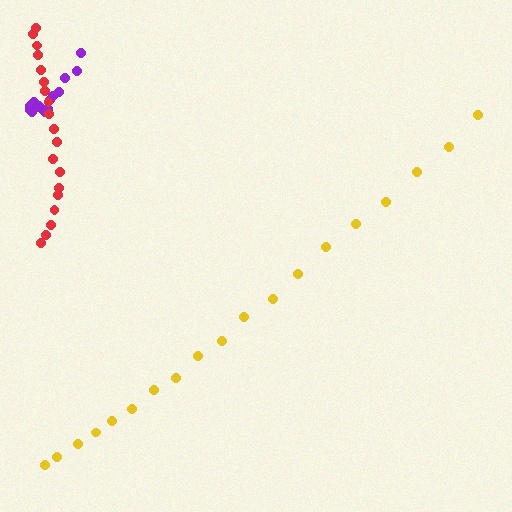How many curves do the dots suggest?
There are 3 distinct paths.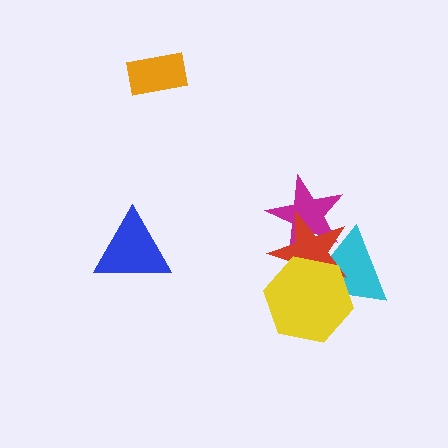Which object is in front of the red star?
The yellow hexagon is in front of the red star.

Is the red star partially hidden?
Yes, it is partially covered by another shape.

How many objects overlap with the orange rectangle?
0 objects overlap with the orange rectangle.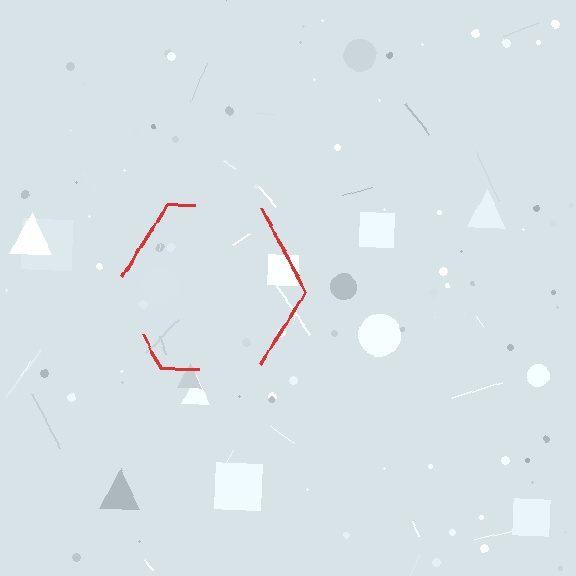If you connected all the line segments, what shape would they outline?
They would outline a hexagon.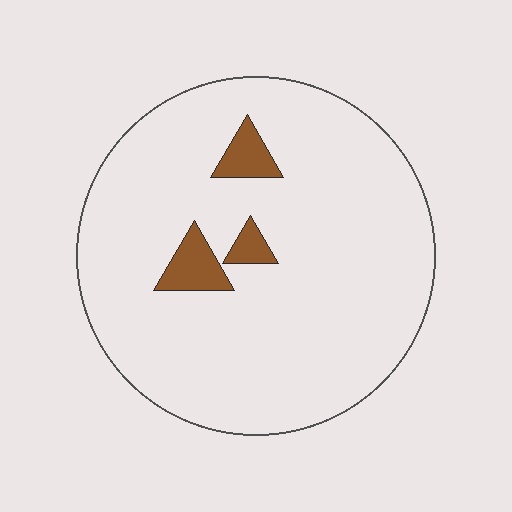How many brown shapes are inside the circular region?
3.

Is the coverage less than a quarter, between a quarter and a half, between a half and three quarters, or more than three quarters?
Less than a quarter.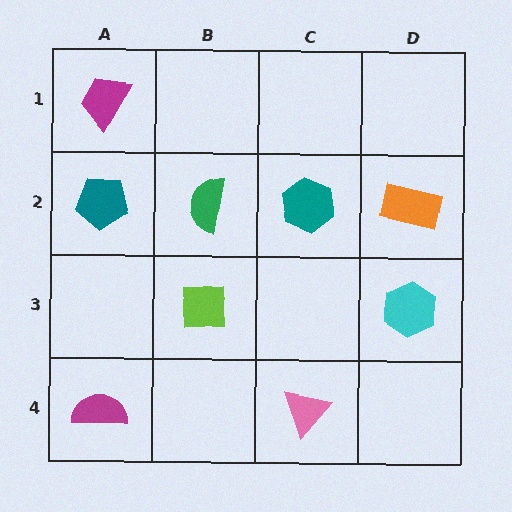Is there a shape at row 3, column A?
No, that cell is empty.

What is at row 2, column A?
A teal pentagon.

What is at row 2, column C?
A teal hexagon.